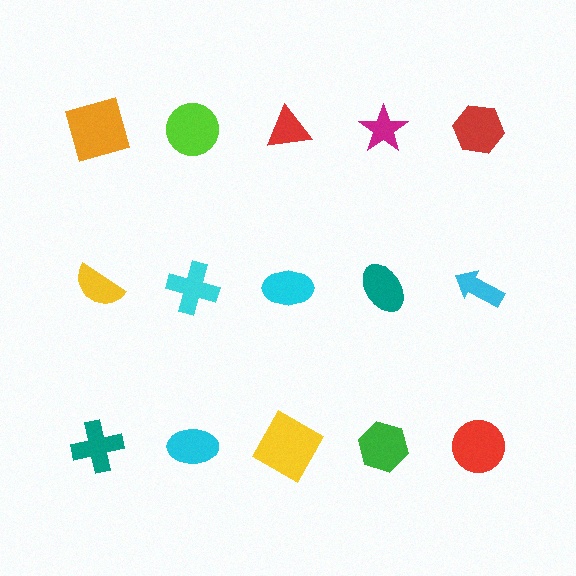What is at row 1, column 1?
An orange square.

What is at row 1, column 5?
A red hexagon.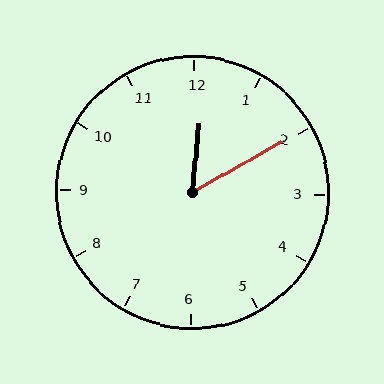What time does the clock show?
12:10.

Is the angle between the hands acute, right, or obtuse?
It is acute.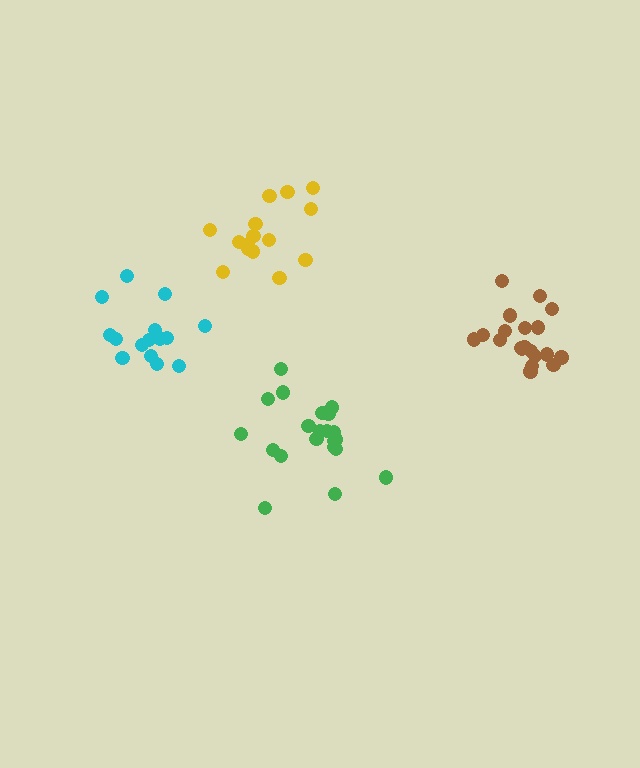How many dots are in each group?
Group 1: 21 dots, Group 2: 15 dots, Group 3: 15 dots, Group 4: 20 dots (71 total).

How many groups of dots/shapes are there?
There are 4 groups.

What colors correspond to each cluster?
The clusters are colored: green, cyan, yellow, brown.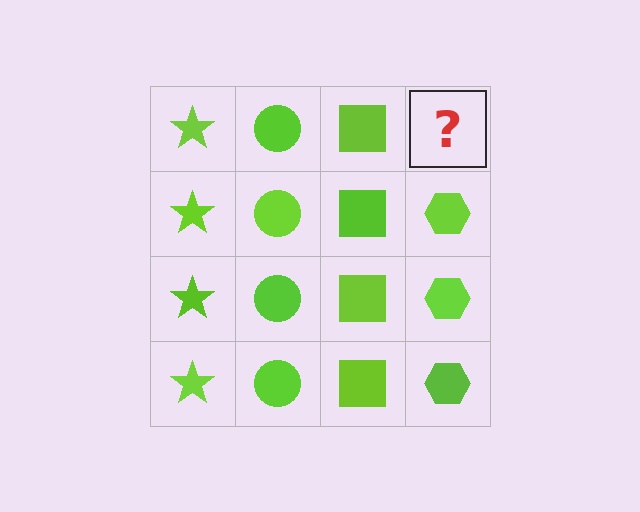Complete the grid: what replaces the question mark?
The question mark should be replaced with a lime hexagon.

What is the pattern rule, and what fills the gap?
The rule is that each column has a consistent shape. The gap should be filled with a lime hexagon.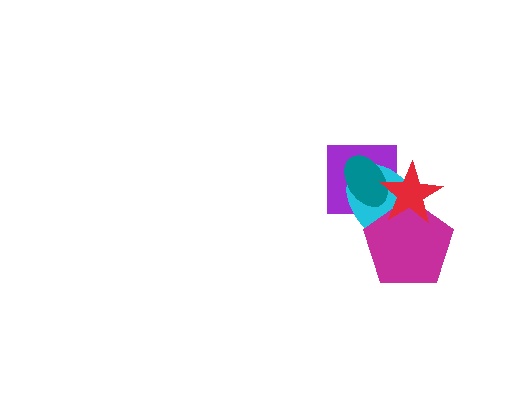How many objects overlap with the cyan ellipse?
4 objects overlap with the cyan ellipse.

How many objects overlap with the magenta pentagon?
2 objects overlap with the magenta pentagon.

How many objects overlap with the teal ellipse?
3 objects overlap with the teal ellipse.